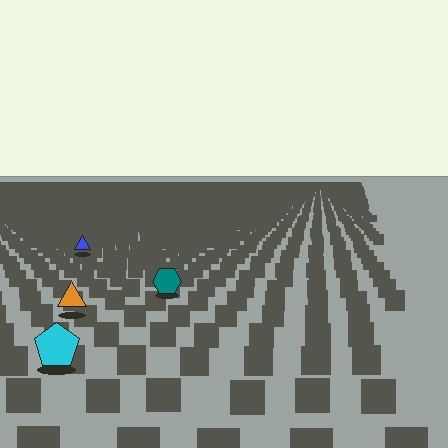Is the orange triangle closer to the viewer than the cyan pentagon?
No. The cyan pentagon is closer — you can tell from the texture gradient: the ground texture is coarser near it.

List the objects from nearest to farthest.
From nearest to farthest: the cyan pentagon, the orange triangle, the teal hexagon, the blue triangle.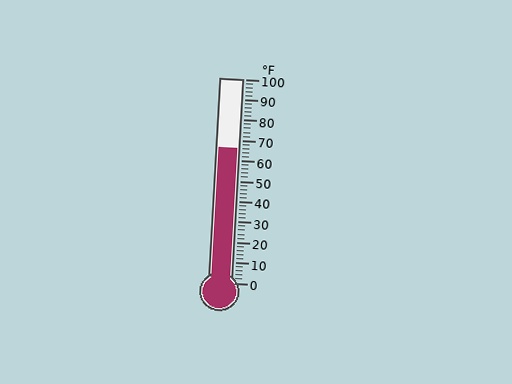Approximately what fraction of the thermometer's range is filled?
The thermometer is filled to approximately 65% of its range.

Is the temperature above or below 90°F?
The temperature is below 90°F.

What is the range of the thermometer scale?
The thermometer scale ranges from 0°F to 100°F.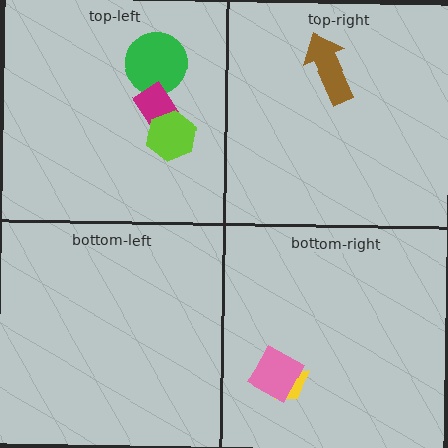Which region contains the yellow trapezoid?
The bottom-right region.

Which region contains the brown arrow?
The top-right region.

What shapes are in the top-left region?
The green circle, the magenta rectangle, the lime hexagon.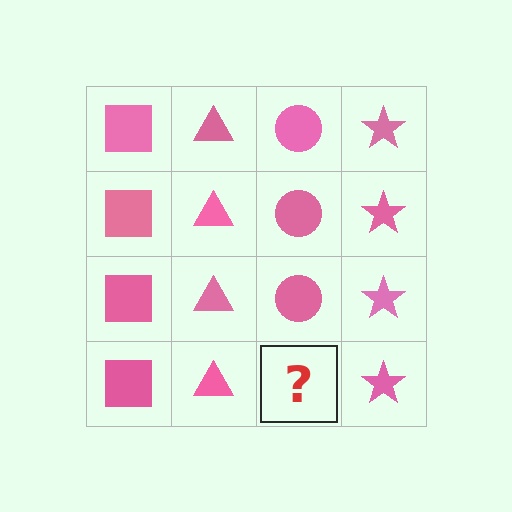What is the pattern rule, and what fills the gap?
The rule is that each column has a consistent shape. The gap should be filled with a pink circle.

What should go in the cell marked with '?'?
The missing cell should contain a pink circle.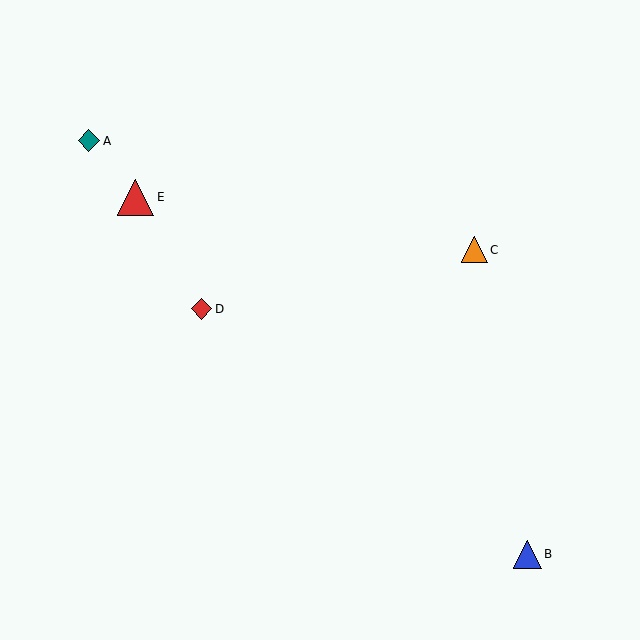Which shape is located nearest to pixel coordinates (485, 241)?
The orange triangle (labeled C) at (474, 250) is nearest to that location.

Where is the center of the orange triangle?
The center of the orange triangle is at (474, 250).